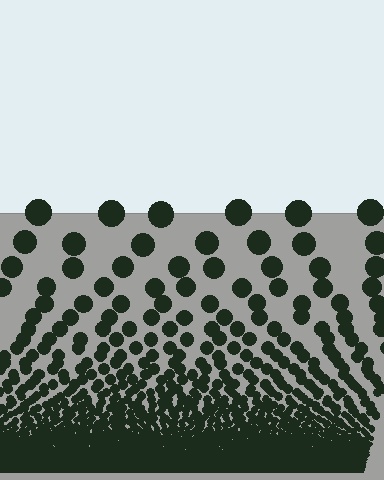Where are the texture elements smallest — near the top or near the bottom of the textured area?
Near the bottom.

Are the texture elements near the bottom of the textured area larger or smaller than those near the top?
Smaller. The gradient is inverted — elements near the bottom are smaller and denser.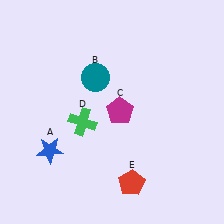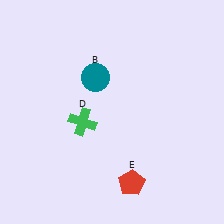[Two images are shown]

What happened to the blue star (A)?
The blue star (A) was removed in Image 2. It was in the bottom-left area of Image 1.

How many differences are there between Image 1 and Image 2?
There are 2 differences between the two images.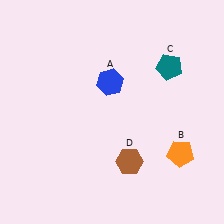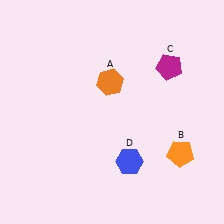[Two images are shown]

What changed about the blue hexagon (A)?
In Image 1, A is blue. In Image 2, it changed to orange.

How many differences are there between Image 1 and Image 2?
There are 3 differences between the two images.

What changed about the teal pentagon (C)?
In Image 1, C is teal. In Image 2, it changed to magenta.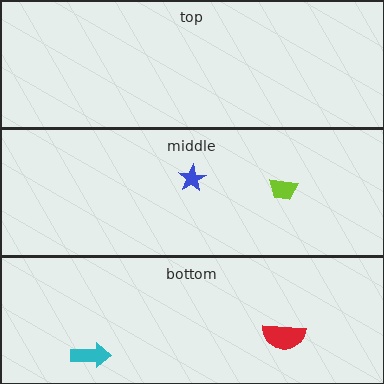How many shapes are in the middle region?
2.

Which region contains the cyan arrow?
The bottom region.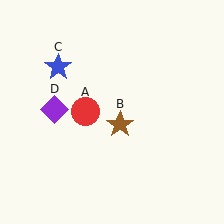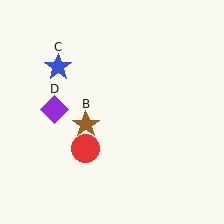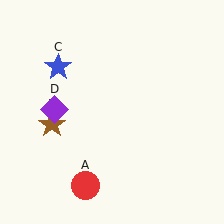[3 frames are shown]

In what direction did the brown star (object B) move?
The brown star (object B) moved left.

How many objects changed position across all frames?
2 objects changed position: red circle (object A), brown star (object B).